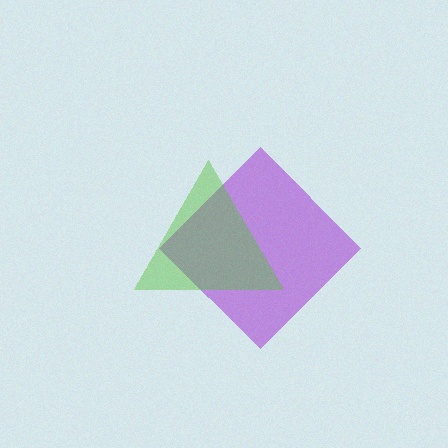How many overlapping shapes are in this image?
There are 2 overlapping shapes in the image.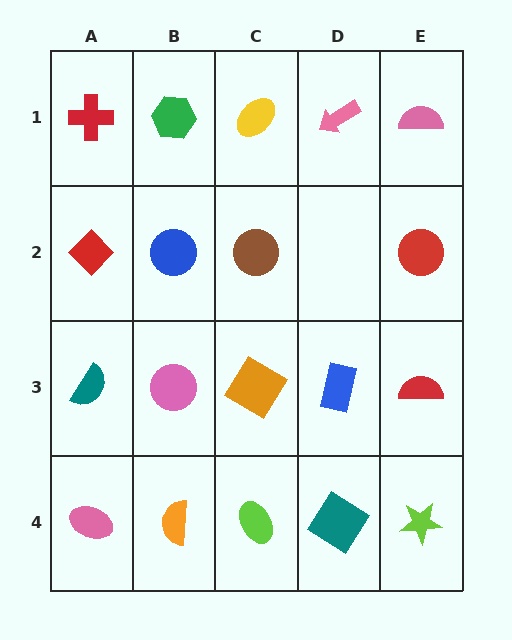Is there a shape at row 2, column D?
No, that cell is empty.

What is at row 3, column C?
An orange diamond.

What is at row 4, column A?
A pink ellipse.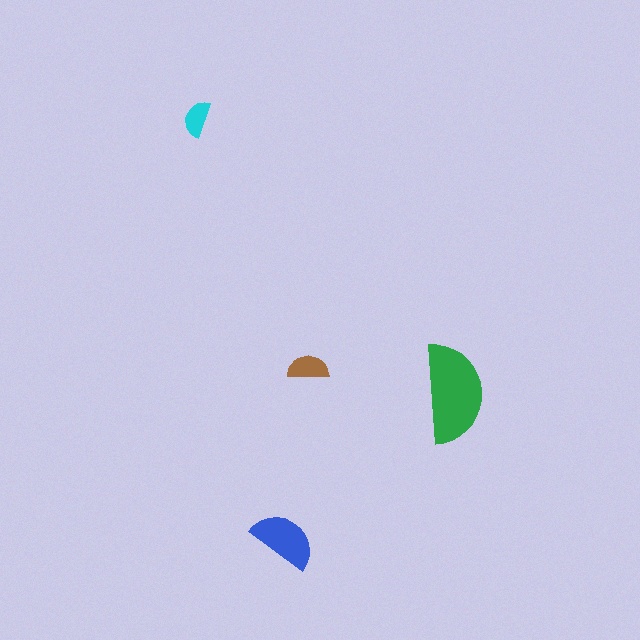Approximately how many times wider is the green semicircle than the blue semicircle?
About 1.5 times wider.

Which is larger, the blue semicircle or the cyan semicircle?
The blue one.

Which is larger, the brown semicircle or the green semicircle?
The green one.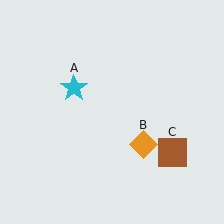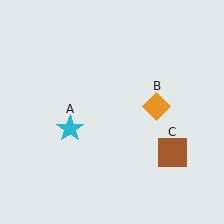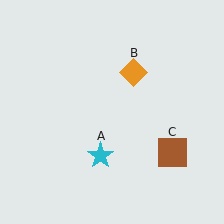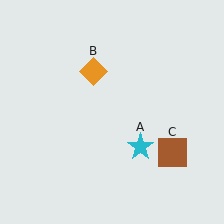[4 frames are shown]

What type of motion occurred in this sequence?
The cyan star (object A), orange diamond (object B) rotated counterclockwise around the center of the scene.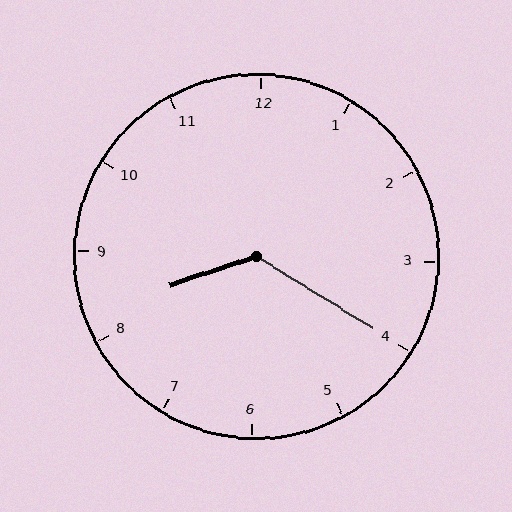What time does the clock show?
8:20.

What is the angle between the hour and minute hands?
Approximately 130 degrees.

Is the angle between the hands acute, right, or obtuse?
It is obtuse.